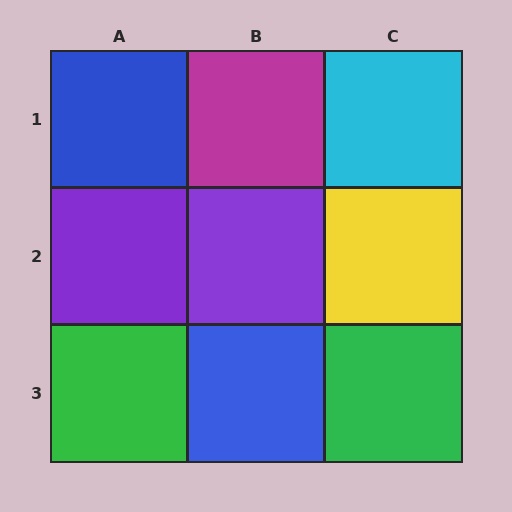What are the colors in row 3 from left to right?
Green, blue, green.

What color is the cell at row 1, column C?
Cyan.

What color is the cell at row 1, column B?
Magenta.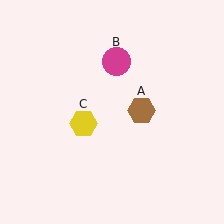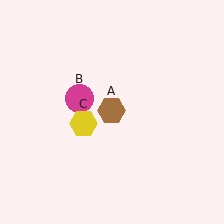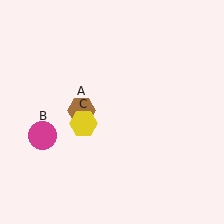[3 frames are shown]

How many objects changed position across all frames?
2 objects changed position: brown hexagon (object A), magenta circle (object B).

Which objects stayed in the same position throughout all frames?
Yellow hexagon (object C) remained stationary.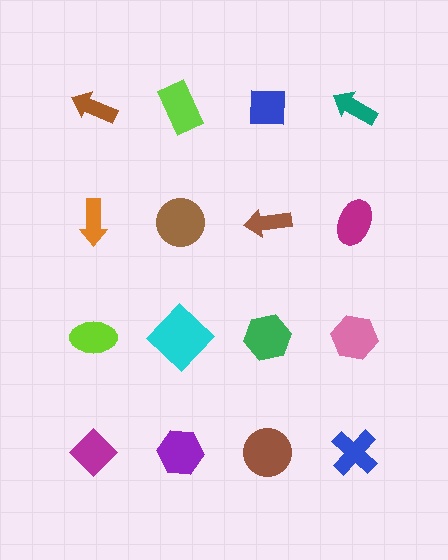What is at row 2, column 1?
An orange arrow.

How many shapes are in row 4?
4 shapes.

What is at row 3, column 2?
A cyan diamond.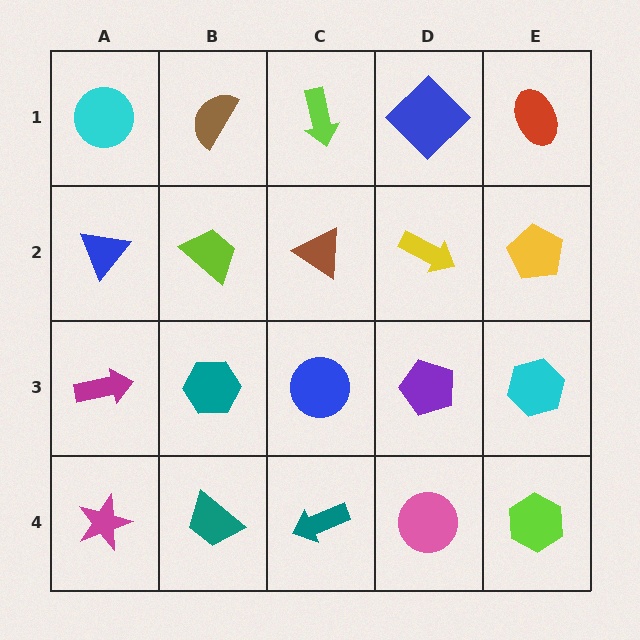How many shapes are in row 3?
5 shapes.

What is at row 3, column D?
A purple pentagon.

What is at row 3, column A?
A magenta arrow.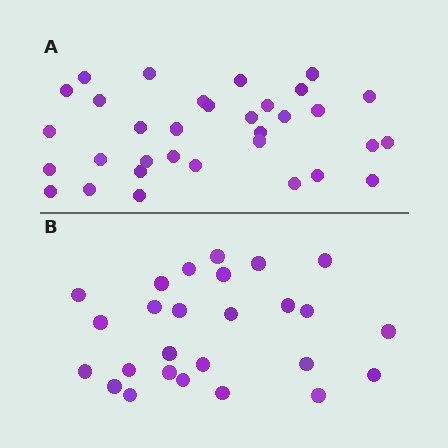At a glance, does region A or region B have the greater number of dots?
Region A (the top region) has more dots.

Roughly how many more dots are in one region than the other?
Region A has roughly 8 or so more dots than region B.